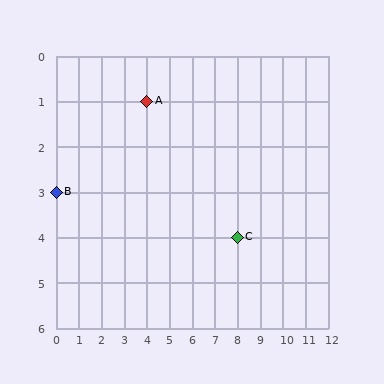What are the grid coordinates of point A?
Point A is at grid coordinates (4, 1).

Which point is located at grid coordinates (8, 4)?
Point C is at (8, 4).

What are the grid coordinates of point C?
Point C is at grid coordinates (8, 4).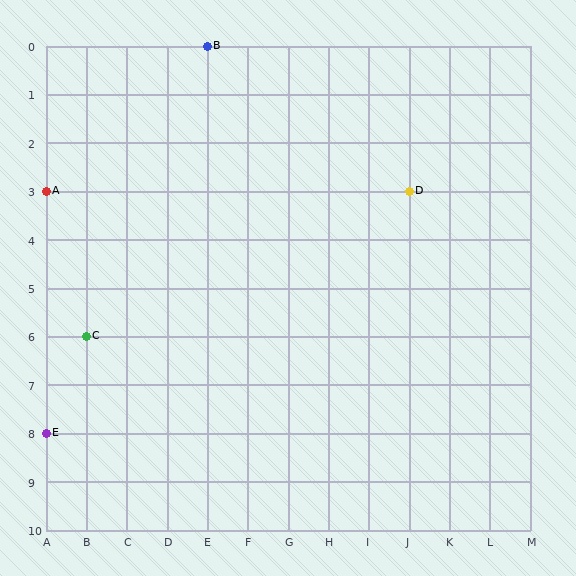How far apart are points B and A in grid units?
Points B and A are 4 columns and 3 rows apart (about 5.0 grid units diagonally).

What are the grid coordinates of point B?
Point B is at grid coordinates (E, 0).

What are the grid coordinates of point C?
Point C is at grid coordinates (B, 6).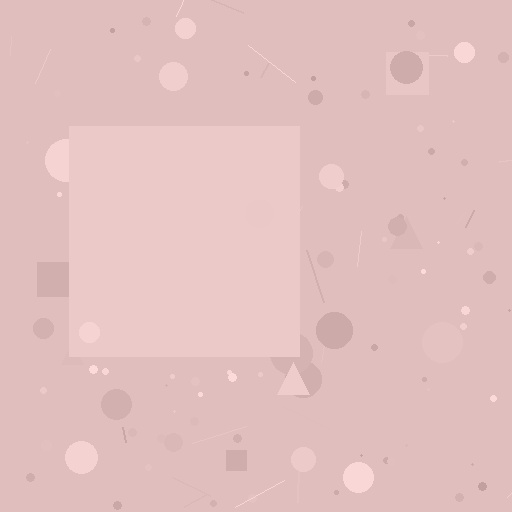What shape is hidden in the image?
A square is hidden in the image.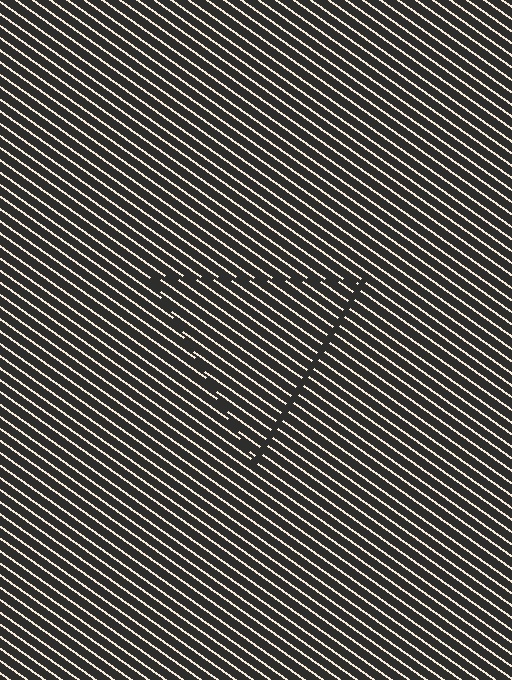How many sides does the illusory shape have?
3 sides — the line-ends trace a triangle.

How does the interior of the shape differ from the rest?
The interior of the shape contains the same grating, shifted by half a period — the contour is defined by the phase discontinuity where line-ends from the inner and outer gratings abut.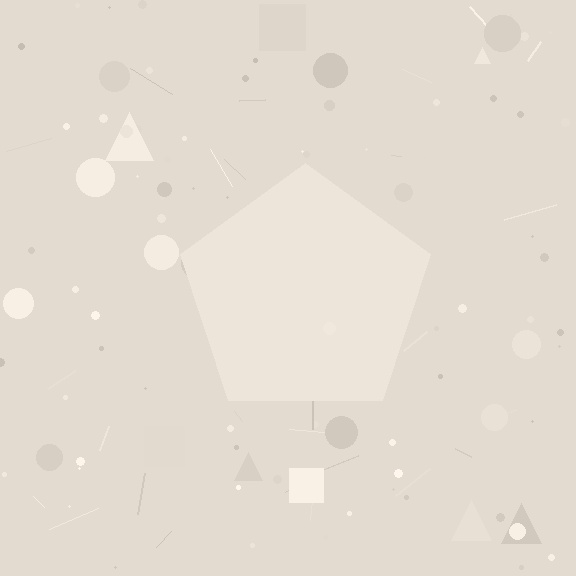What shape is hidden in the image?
A pentagon is hidden in the image.